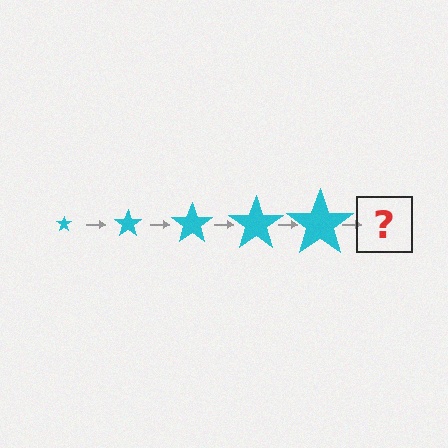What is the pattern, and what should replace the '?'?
The pattern is that the star gets progressively larger each step. The '?' should be a cyan star, larger than the previous one.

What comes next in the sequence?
The next element should be a cyan star, larger than the previous one.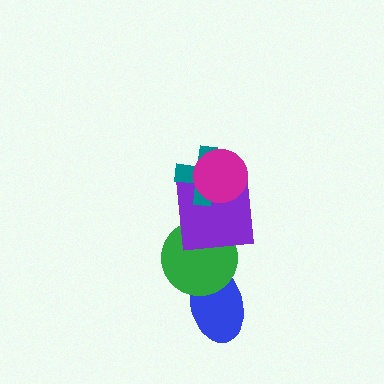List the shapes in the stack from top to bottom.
From top to bottom: the magenta circle, the teal cross, the purple square, the green circle, the blue ellipse.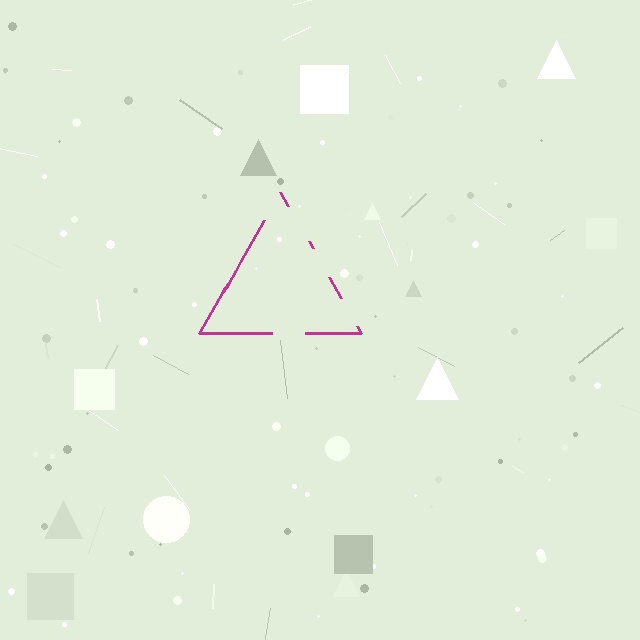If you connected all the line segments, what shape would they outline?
They would outline a triangle.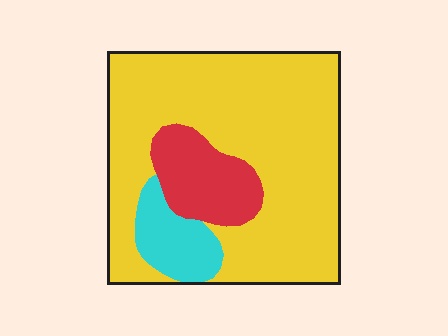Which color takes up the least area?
Cyan, at roughly 10%.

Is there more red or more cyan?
Red.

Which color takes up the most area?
Yellow, at roughly 75%.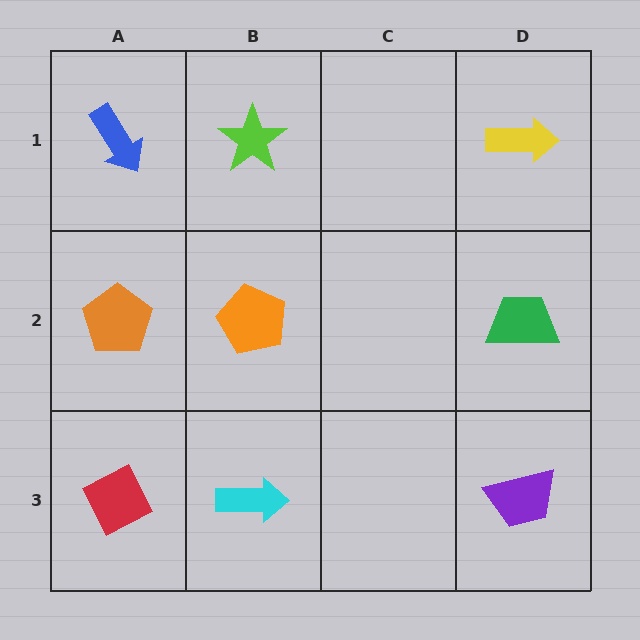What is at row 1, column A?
A blue arrow.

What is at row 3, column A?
A red diamond.